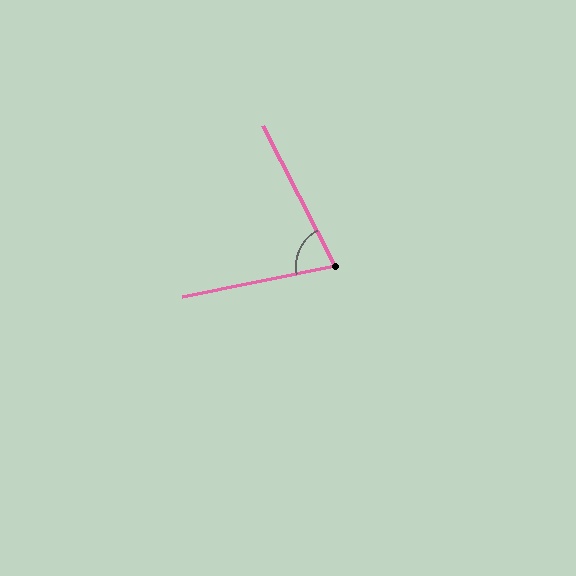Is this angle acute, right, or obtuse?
It is acute.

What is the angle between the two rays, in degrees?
Approximately 74 degrees.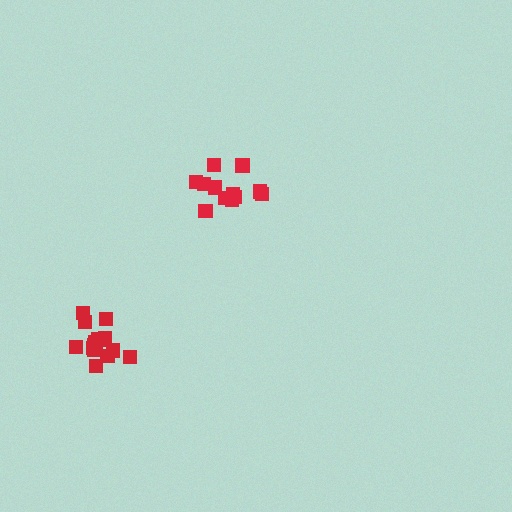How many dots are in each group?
Group 1: 16 dots, Group 2: 12 dots (28 total).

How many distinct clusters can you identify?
There are 2 distinct clusters.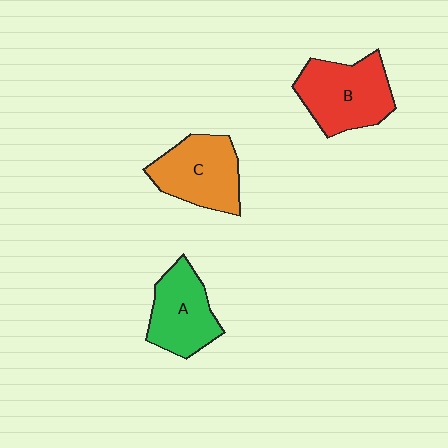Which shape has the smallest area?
Shape A (green).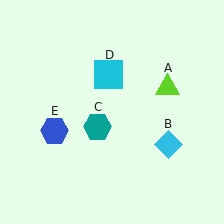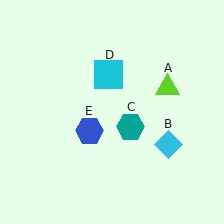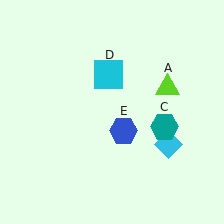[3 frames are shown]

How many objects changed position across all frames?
2 objects changed position: teal hexagon (object C), blue hexagon (object E).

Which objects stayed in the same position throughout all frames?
Lime triangle (object A) and cyan diamond (object B) and cyan square (object D) remained stationary.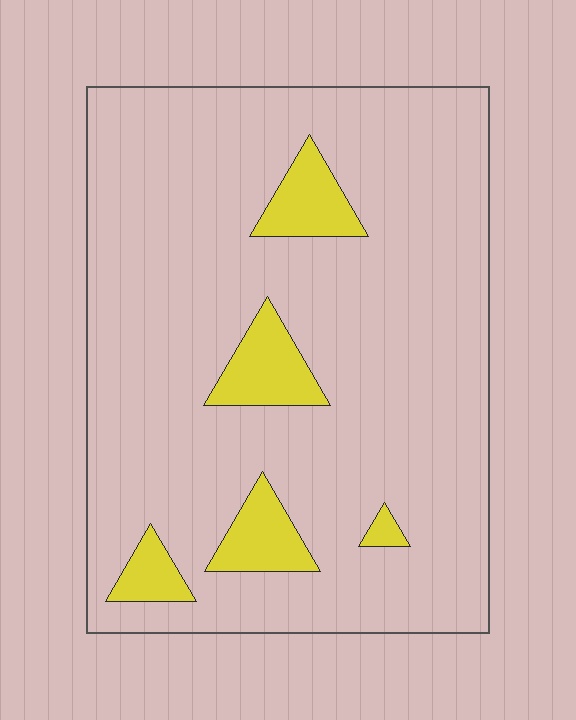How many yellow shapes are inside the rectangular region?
5.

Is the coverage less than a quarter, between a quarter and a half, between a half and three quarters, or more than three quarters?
Less than a quarter.